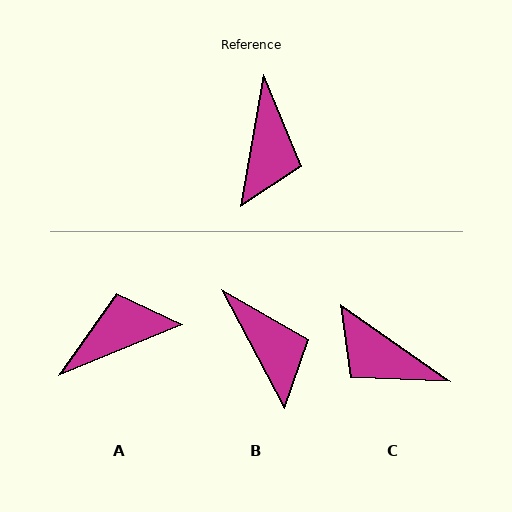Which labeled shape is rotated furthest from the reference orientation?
A, about 122 degrees away.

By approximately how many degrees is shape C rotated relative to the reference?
Approximately 115 degrees clockwise.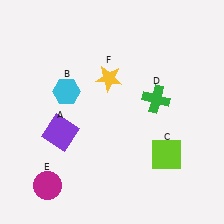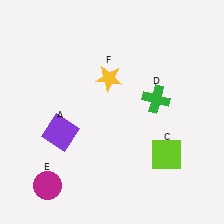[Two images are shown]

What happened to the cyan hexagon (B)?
The cyan hexagon (B) was removed in Image 2. It was in the top-left area of Image 1.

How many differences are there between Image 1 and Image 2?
There is 1 difference between the two images.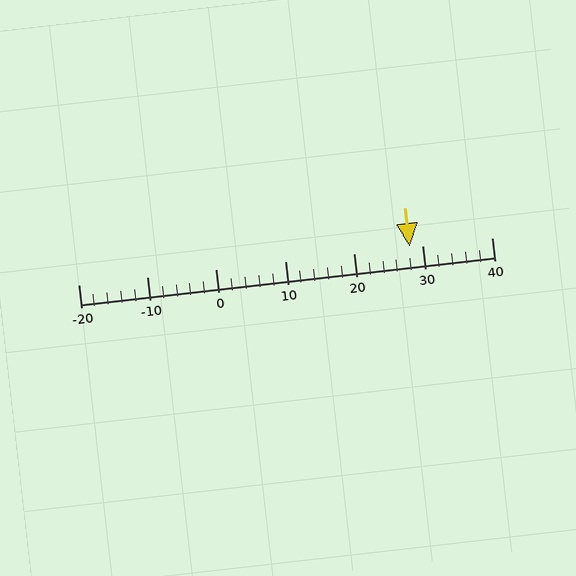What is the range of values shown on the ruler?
The ruler shows values from -20 to 40.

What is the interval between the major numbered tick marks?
The major tick marks are spaced 10 units apart.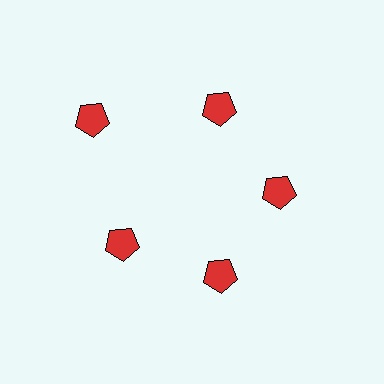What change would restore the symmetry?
The symmetry would be restored by moving it inward, back onto the ring so that all 5 pentagons sit at equal angles and equal distance from the center.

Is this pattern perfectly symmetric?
No. The 5 red pentagons are arranged in a ring, but one element near the 10 o'clock position is pushed outward from the center, breaking the 5-fold rotational symmetry.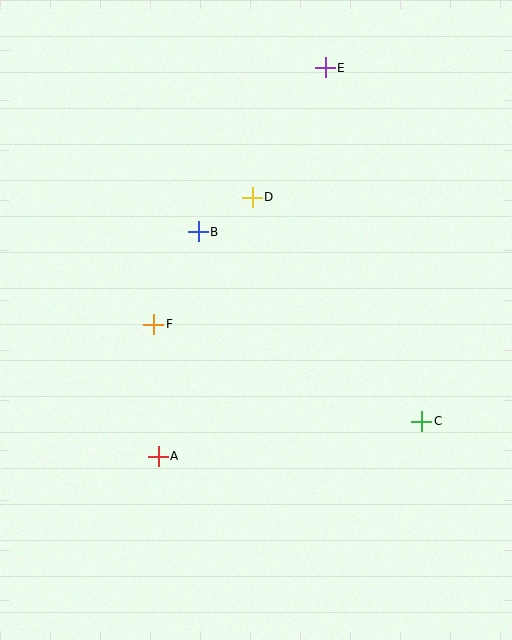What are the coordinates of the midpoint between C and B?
The midpoint between C and B is at (310, 326).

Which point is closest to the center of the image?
Point F at (154, 324) is closest to the center.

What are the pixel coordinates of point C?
Point C is at (422, 421).